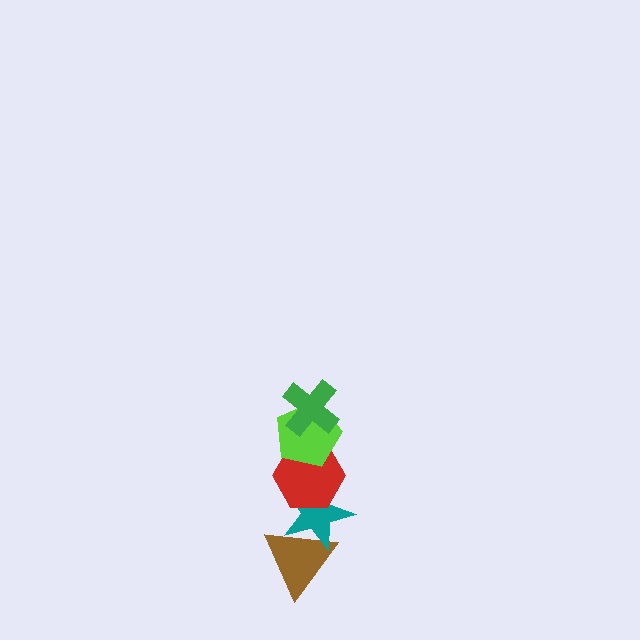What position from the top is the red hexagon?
The red hexagon is 3rd from the top.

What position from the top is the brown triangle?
The brown triangle is 5th from the top.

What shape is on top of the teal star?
The red hexagon is on top of the teal star.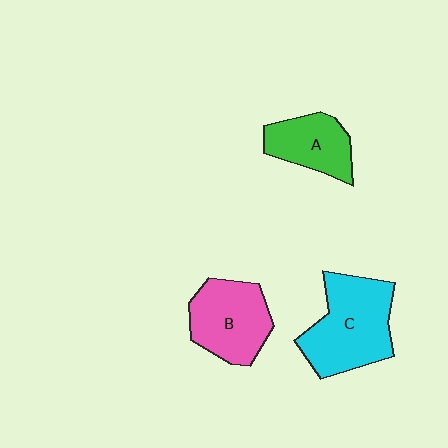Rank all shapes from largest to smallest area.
From largest to smallest: C (cyan), B (pink), A (green).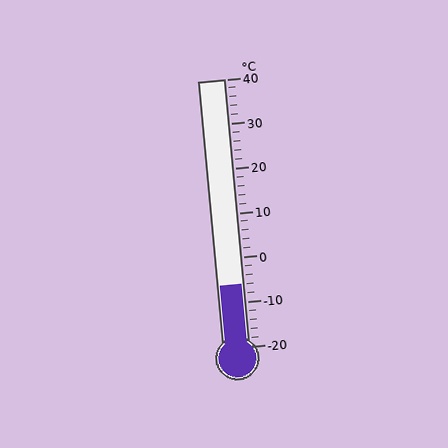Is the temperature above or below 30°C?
The temperature is below 30°C.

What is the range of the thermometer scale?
The thermometer scale ranges from -20°C to 40°C.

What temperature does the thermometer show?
The thermometer shows approximately -6°C.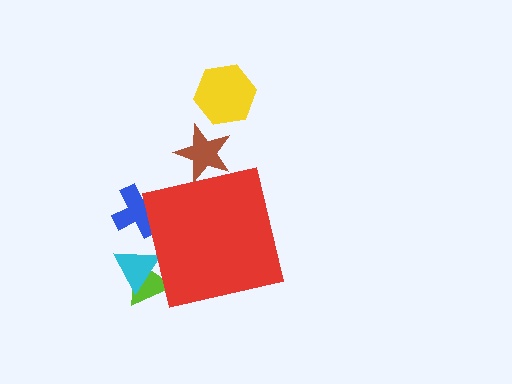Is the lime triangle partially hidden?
Yes, the lime triangle is partially hidden behind the red square.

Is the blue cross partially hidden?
Yes, the blue cross is partially hidden behind the red square.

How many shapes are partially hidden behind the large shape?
4 shapes are partially hidden.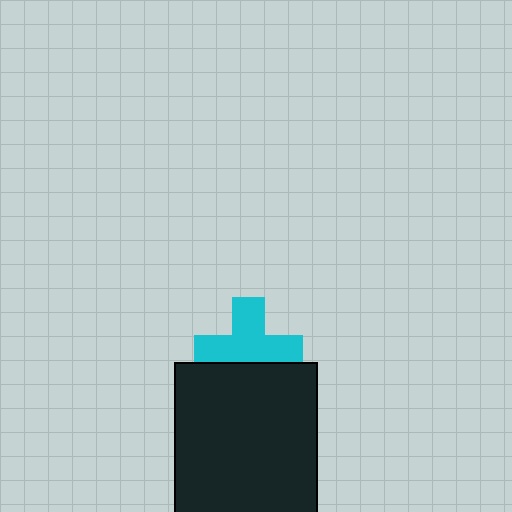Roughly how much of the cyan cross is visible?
Most of it is visible (roughly 68%).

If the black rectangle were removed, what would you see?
You would see the complete cyan cross.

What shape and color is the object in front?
The object in front is a black rectangle.